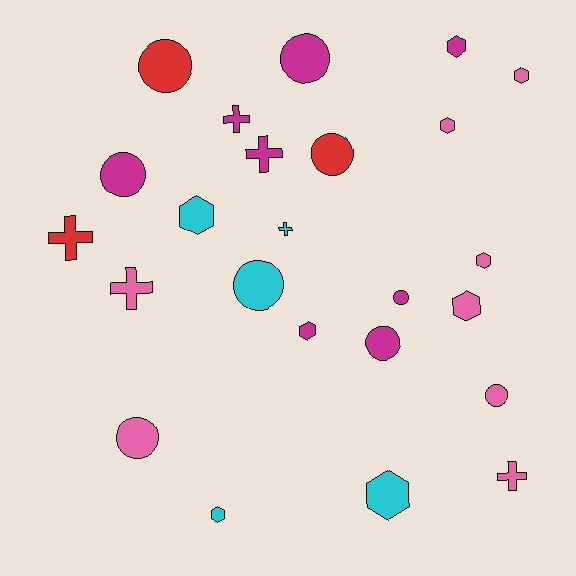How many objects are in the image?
There are 24 objects.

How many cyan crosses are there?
There is 1 cyan cross.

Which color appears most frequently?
Magenta, with 8 objects.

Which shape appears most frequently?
Hexagon, with 9 objects.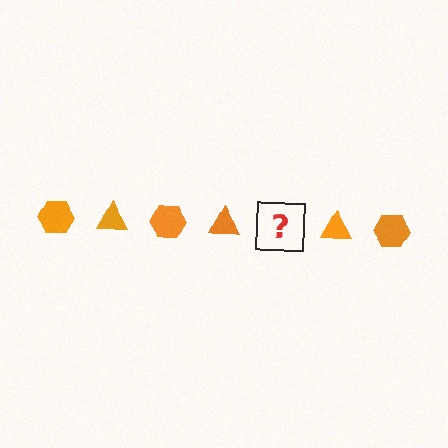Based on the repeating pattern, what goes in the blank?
The blank should be an orange hexagon.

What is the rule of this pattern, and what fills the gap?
The rule is that the pattern cycles through hexagon, triangle shapes in orange. The gap should be filled with an orange hexagon.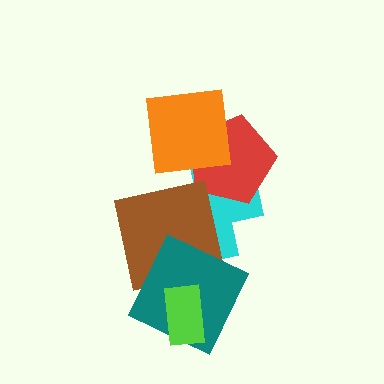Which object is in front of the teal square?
The lime rectangle is in front of the teal square.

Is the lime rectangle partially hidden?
No, no other shape covers it.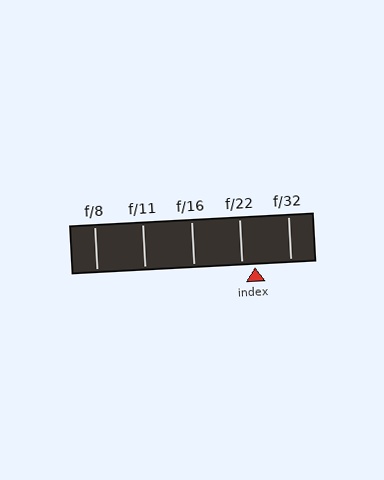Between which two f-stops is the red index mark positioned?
The index mark is between f/22 and f/32.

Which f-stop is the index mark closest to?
The index mark is closest to f/22.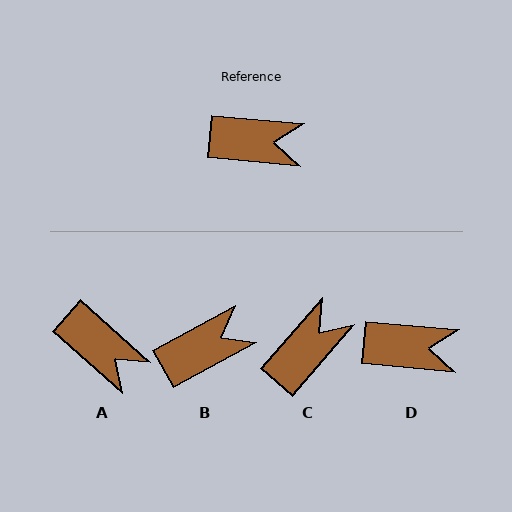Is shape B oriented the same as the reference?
No, it is off by about 34 degrees.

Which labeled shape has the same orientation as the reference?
D.